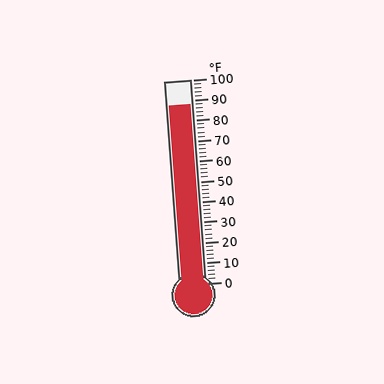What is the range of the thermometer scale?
The thermometer scale ranges from 0°F to 100°F.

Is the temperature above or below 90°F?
The temperature is below 90°F.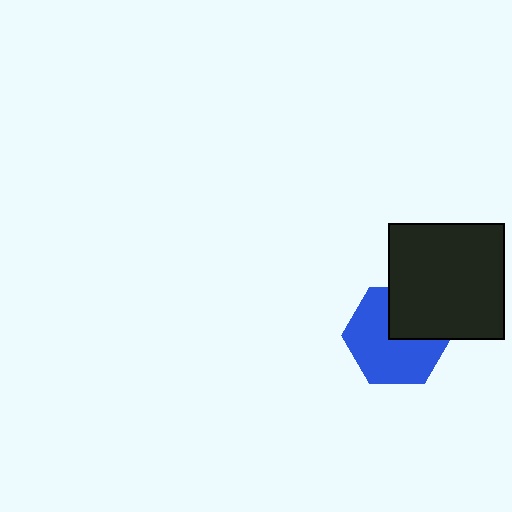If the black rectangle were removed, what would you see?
You would see the complete blue hexagon.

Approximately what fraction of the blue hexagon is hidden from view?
Roughly 34% of the blue hexagon is hidden behind the black rectangle.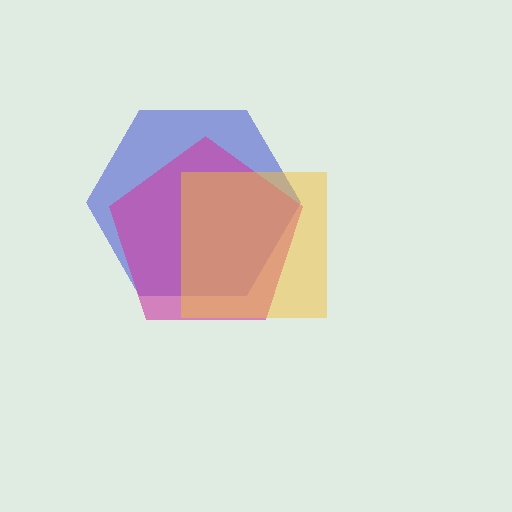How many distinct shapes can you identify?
There are 3 distinct shapes: a blue hexagon, a magenta pentagon, a yellow square.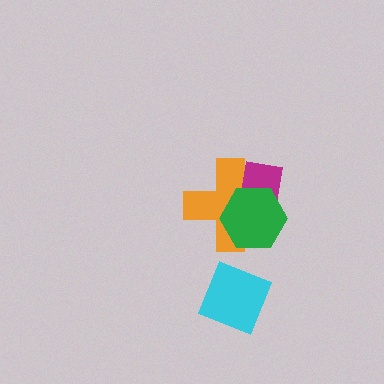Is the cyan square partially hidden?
No, no other shape covers it.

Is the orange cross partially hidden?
Yes, it is partially covered by another shape.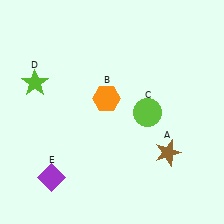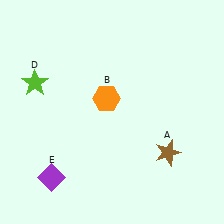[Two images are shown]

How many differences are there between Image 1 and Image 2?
There is 1 difference between the two images.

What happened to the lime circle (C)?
The lime circle (C) was removed in Image 2. It was in the bottom-right area of Image 1.